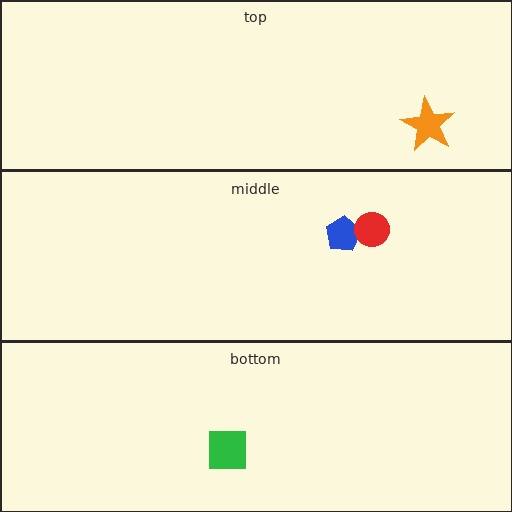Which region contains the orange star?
The top region.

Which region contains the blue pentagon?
The middle region.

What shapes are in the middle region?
The blue pentagon, the red circle.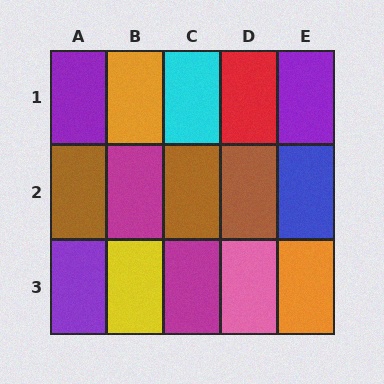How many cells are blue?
1 cell is blue.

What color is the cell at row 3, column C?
Magenta.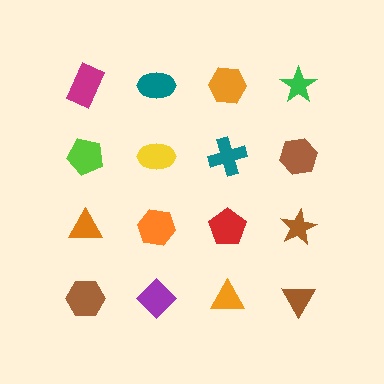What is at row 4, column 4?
A brown triangle.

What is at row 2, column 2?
A yellow ellipse.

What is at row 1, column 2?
A teal ellipse.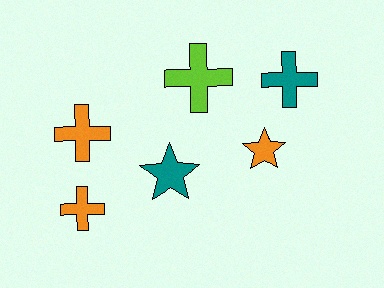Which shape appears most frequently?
Cross, with 4 objects.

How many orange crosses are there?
There are 2 orange crosses.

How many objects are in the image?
There are 6 objects.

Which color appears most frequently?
Orange, with 3 objects.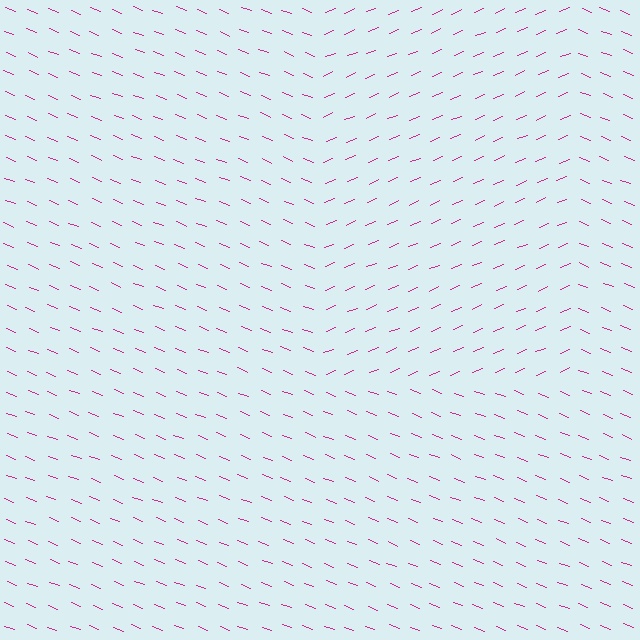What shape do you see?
I see a rectangle.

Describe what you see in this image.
The image is filled with small magenta line segments. A rectangle region in the image has lines oriented differently from the surrounding lines, creating a visible texture boundary.